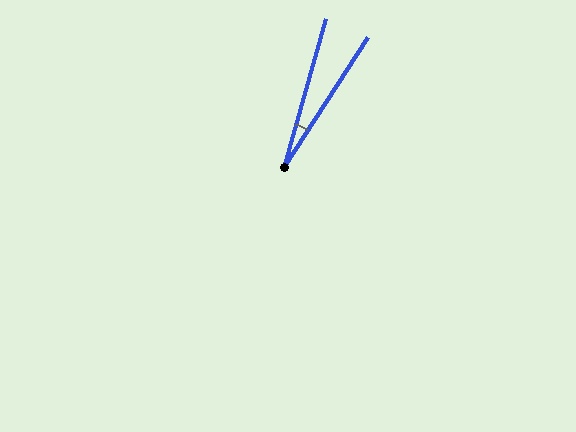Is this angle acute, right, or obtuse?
It is acute.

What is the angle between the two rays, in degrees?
Approximately 17 degrees.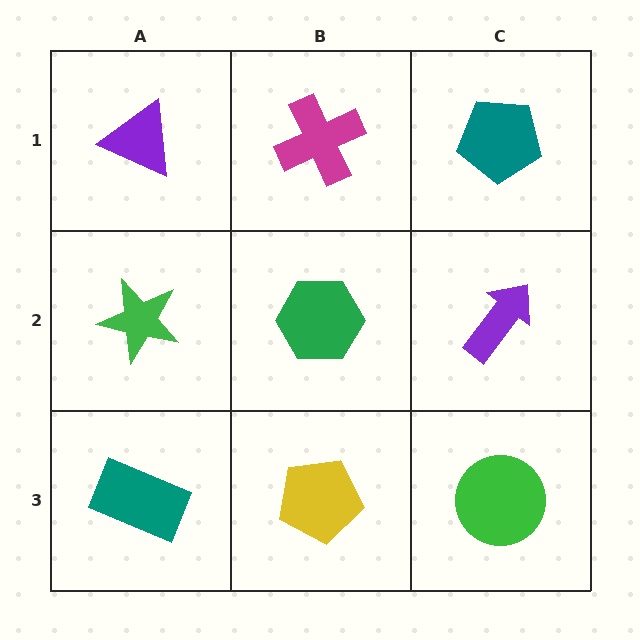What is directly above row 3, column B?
A green hexagon.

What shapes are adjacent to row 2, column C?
A teal pentagon (row 1, column C), a green circle (row 3, column C), a green hexagon (row 2, column B).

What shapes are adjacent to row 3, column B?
A green hexagon (row 2, column B), a teal rectangle (row 3, column A), a green circle (row 3, column C).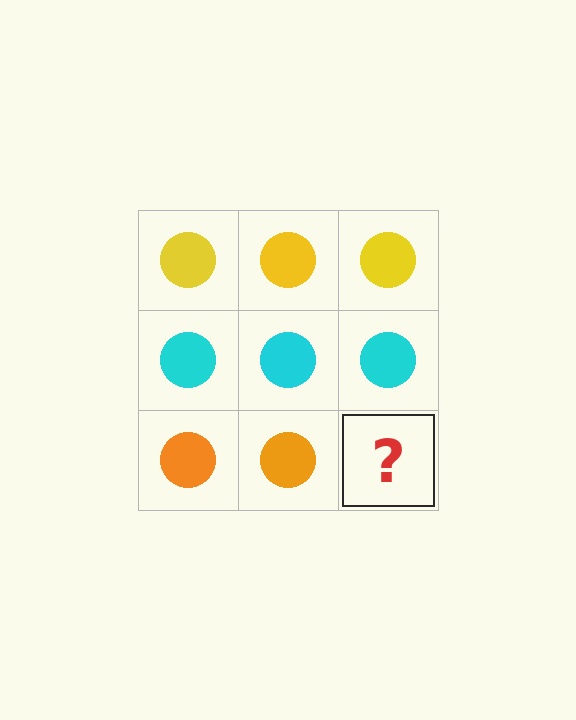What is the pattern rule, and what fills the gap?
The rule is that each row has a consistent color. The gap should be filled with an orange circle.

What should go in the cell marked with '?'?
The missing cell should contain an orange circle.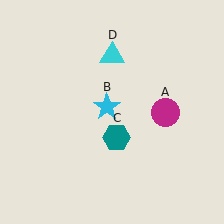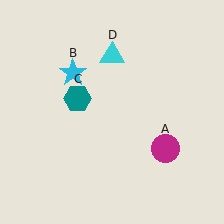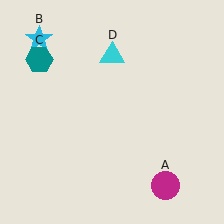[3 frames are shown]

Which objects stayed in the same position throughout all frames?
Cyan triangle (object D) remained stationary.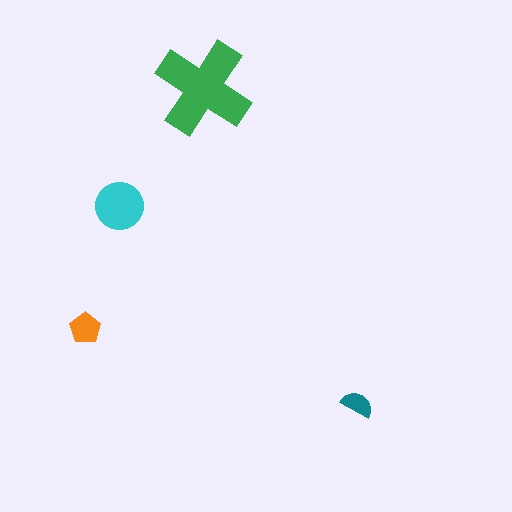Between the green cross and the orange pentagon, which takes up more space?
The green cross.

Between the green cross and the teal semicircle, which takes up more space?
The green cross.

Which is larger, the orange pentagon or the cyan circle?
The cyan circle.